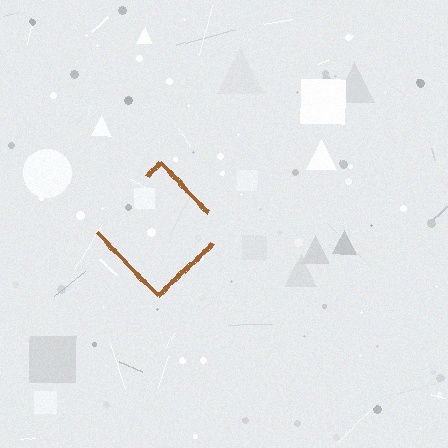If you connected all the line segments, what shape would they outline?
They would outline a diamond.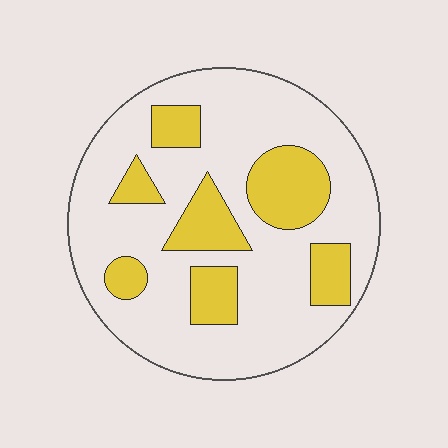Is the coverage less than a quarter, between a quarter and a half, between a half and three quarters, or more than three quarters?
Between a quarter and a half.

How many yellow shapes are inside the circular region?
7.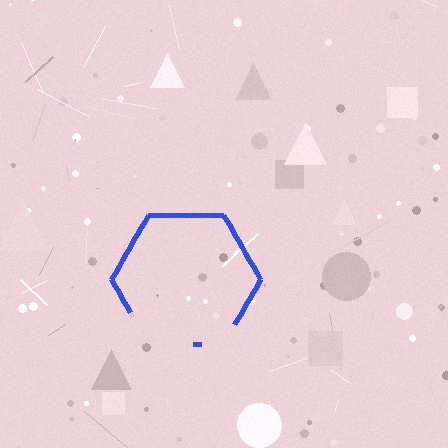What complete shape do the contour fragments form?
The contour fragments form a hexagon.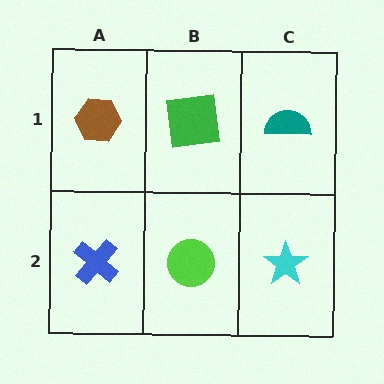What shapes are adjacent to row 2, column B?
A green square (row 1, column B), a blue cross (row 2, column A), a cyan star (row 2, column C).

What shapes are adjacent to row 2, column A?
A brown hexagon (row 1, column A), a lime circle (row 2, column B).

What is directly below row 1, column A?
A blue cross.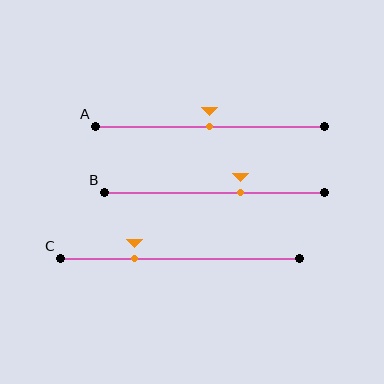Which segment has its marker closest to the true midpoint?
Segment A has its marker closest to the true midpoint.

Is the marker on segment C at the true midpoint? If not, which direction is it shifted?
No, the marker on segment C is shifted to the left by about 19% of the segment length.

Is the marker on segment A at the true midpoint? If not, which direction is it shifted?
Yes, the marker on segment A is at the true midpoint.